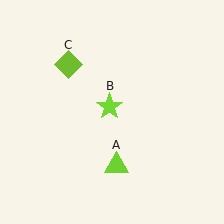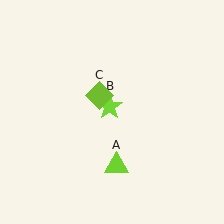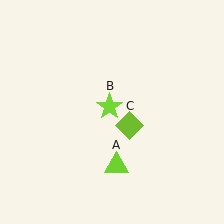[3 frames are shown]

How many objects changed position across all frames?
1 object changed position: lime diamond (object C).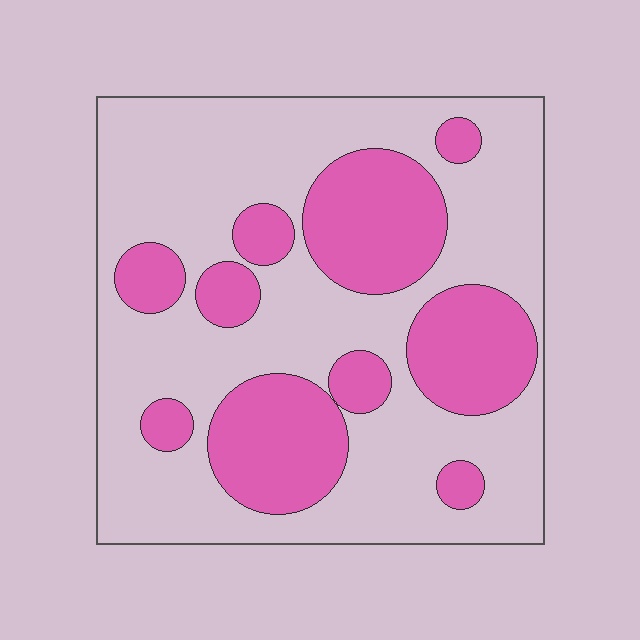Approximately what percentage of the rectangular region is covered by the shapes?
Approximately 35%.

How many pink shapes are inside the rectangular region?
10.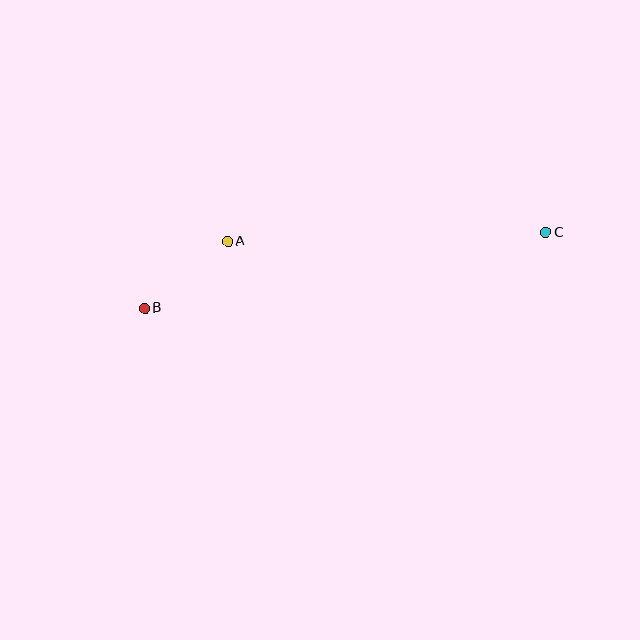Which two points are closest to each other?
Points A and B are closest to each other.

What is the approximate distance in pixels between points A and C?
The distance between A and C is approximately 318 pixels.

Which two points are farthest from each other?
Points B and C are farthest from each other.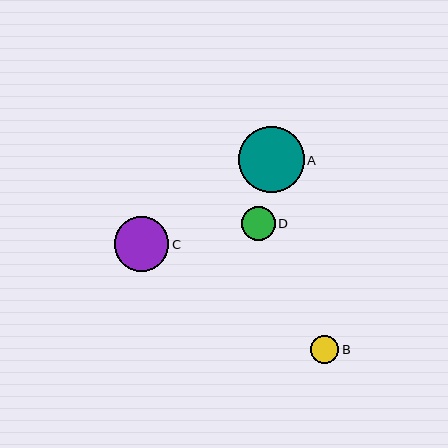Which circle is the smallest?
Circle B is the smallest with a size of approximately 28 pixels.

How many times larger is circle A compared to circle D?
Circle A is approximately 1.9 times the size of circle D.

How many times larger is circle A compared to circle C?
Circle A is approximately 1.2 times the size of circle C.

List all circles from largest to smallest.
From largest to smallest: A, C, D, B.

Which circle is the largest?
Circle A is the largest with a size of approximately 65 pixels.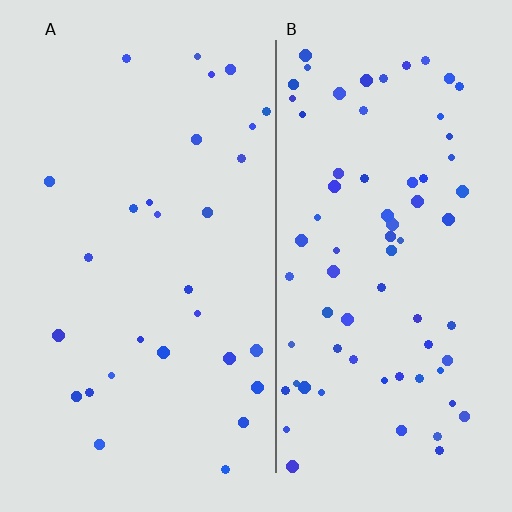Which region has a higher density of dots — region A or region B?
B (the right).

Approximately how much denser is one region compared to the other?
Approximately 2.5× — region B over region A.